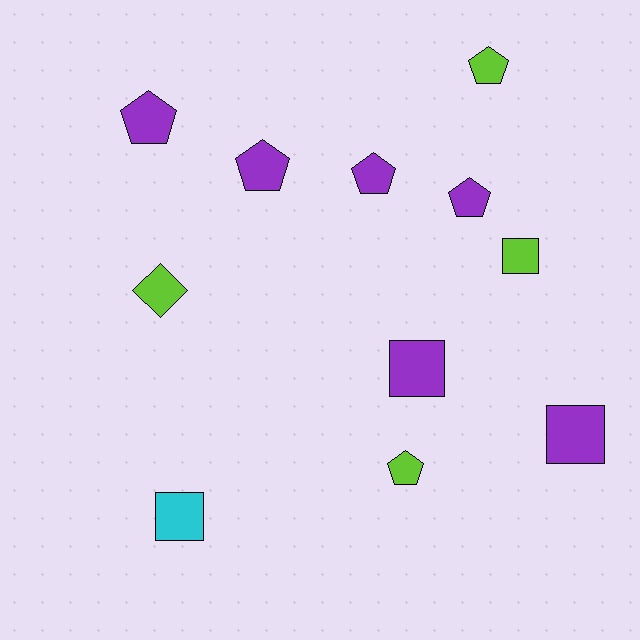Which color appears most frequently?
Purple, with 6 objects.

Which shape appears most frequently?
Pentagon, with 6 objects.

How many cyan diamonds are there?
There are no cyan diamonds.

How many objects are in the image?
There are 11 objects.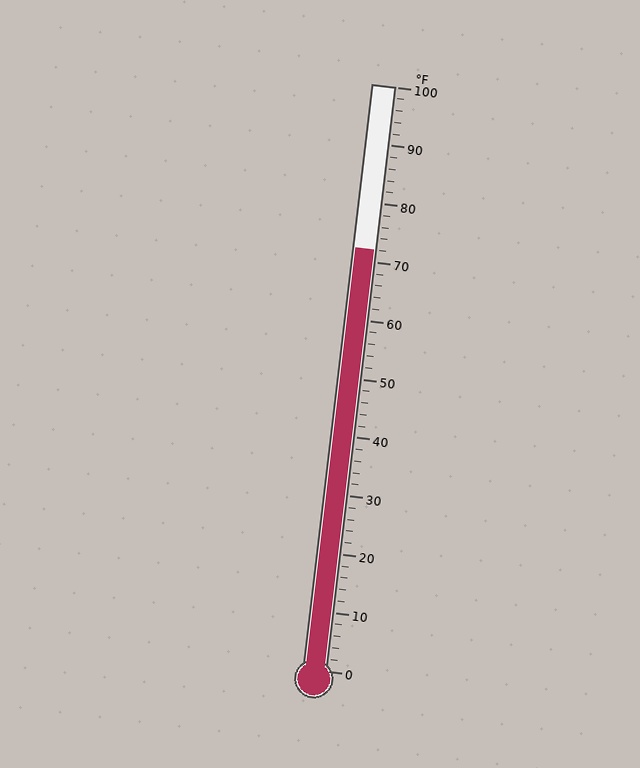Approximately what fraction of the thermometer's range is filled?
The thermometer is filled to approximately 70% of its range.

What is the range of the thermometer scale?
The thermometer scale ranges from 0°F to 100°F.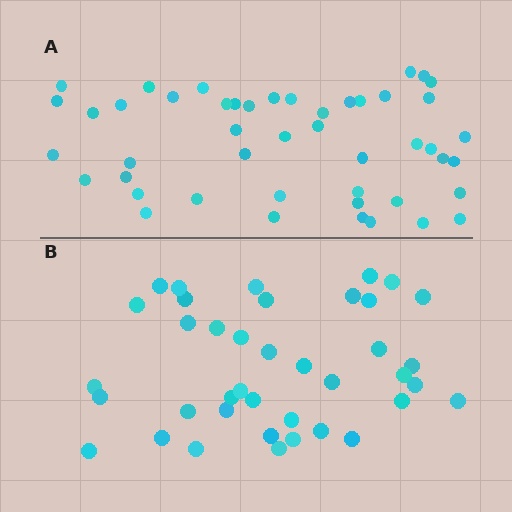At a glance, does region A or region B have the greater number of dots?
Region A (the top region) has more dots.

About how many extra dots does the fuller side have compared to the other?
Region A has roughly 8 or so more dots than region B.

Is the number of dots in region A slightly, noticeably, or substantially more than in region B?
Region A has only slightly more — the two regions are fairly close. The ratio is roughly 1.2 to 1.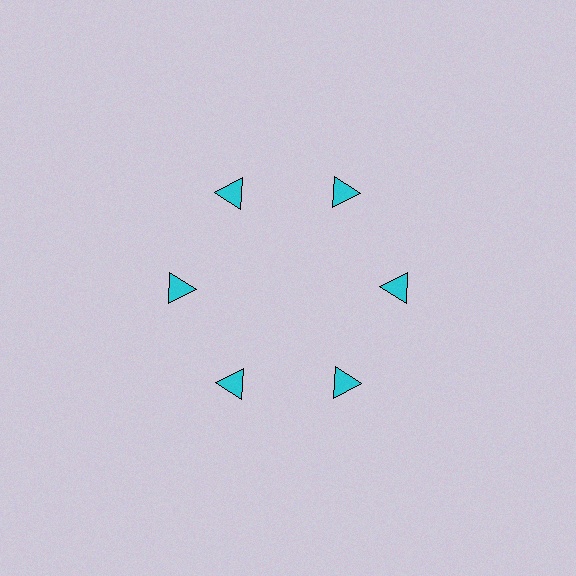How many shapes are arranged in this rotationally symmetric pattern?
There are 6 shapes, arranged in 6 groups of 1.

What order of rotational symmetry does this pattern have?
This pattern has 6-fold rotational symmetry.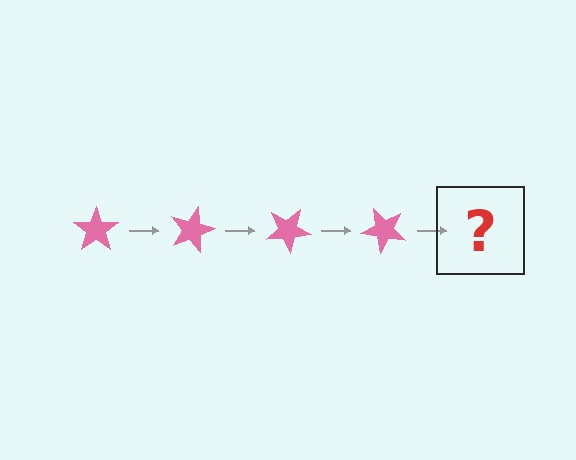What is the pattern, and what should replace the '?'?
The pattern is that the star rotates 15 degrees each step. The '?' should be a pink star rotated 60 degrees.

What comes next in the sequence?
The next element should be a pink star rotated 60 degrees.